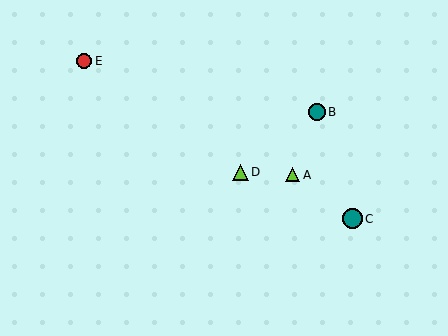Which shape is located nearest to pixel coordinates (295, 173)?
The lime triangle (labeled A) at (292, 175) is nearest to that location.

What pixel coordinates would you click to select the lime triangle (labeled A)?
Click at (292, 175) to select the lime triangle A.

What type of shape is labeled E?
Shape E is a red circle.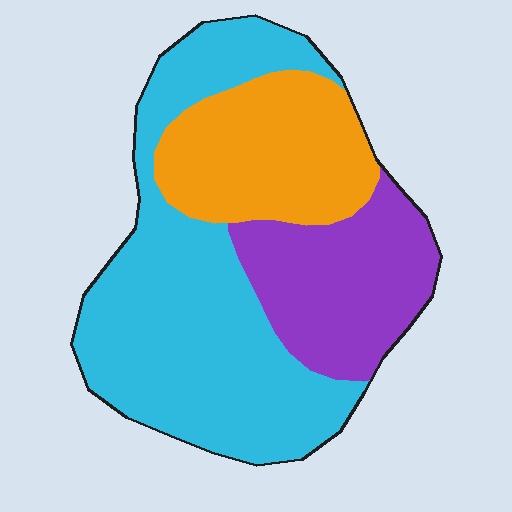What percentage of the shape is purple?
Purple covers about 25% of the shape.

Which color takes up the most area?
Cyan, at roughly 50%.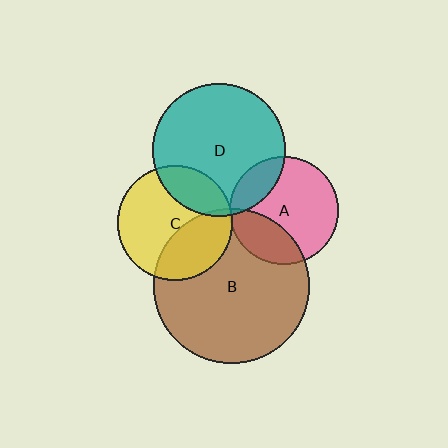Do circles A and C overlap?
Yes.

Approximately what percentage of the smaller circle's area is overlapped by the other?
Approximately 5%.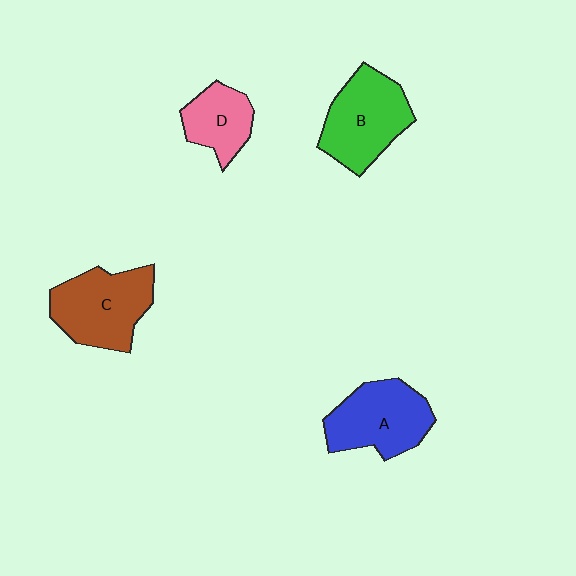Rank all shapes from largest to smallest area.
From largest to smallest: C (brown), B (green), A (blue), D (pink).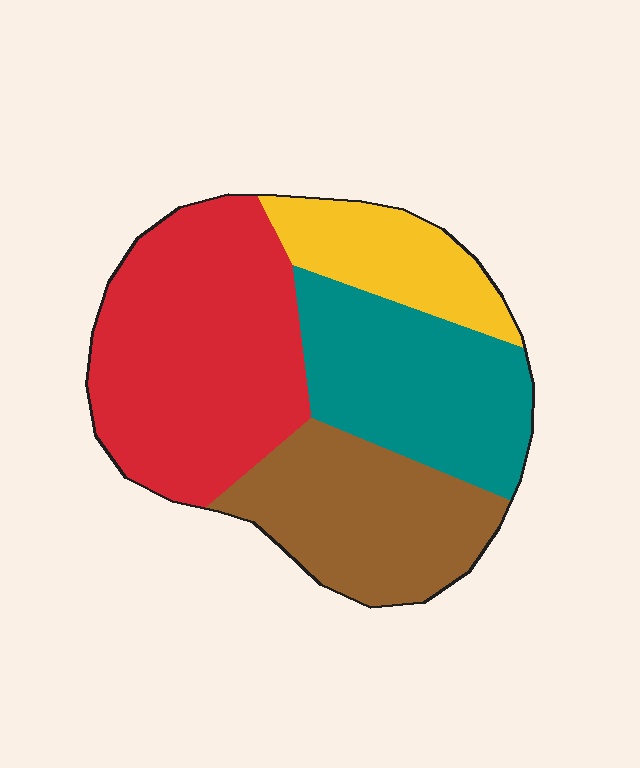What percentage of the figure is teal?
Teal covers 25% of the figure.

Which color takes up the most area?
Red, at roughly 40%.